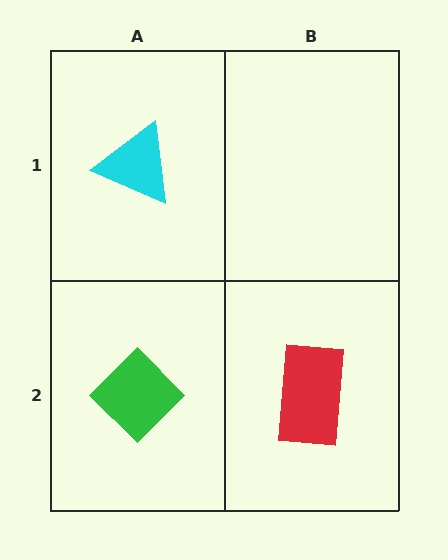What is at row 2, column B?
A red rectangle.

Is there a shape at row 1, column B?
No, that cell is empty.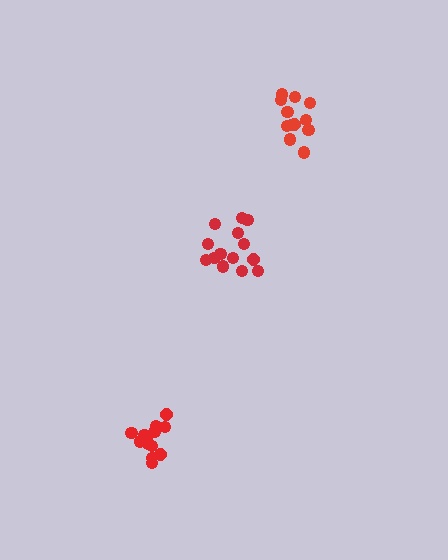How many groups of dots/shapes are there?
There are 3 groups.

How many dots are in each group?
Group 1: 15 dots, Group 2: 14 dots, Group 3: 12 dots (41 total).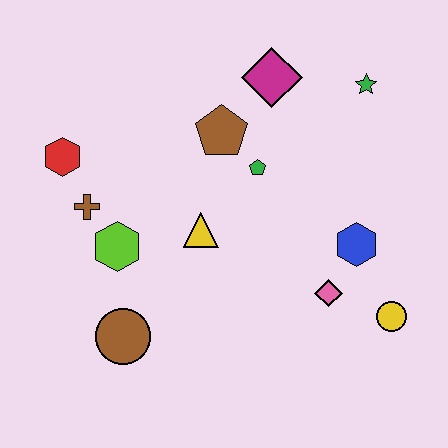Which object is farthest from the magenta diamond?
The brown circle is farthest from the magenta diamond.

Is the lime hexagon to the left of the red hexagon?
No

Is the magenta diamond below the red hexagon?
No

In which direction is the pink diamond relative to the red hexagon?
The pink diamond is to the right of the red hexagon.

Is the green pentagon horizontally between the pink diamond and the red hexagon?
Yes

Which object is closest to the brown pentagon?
The green pentagon is closest to the brown pentagon.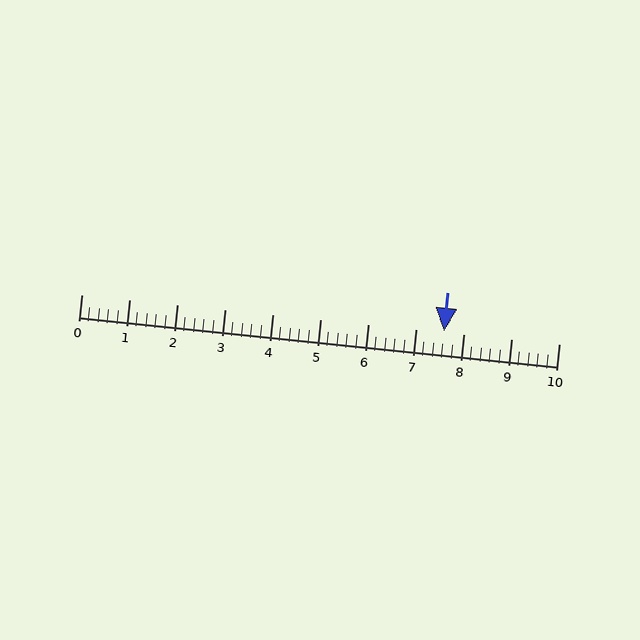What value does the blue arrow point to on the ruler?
The blue arrow points to approximately 7.6.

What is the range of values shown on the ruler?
The ruler shows values from 0 to 10.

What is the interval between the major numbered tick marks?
The major tick marks are spaced 1 units apart.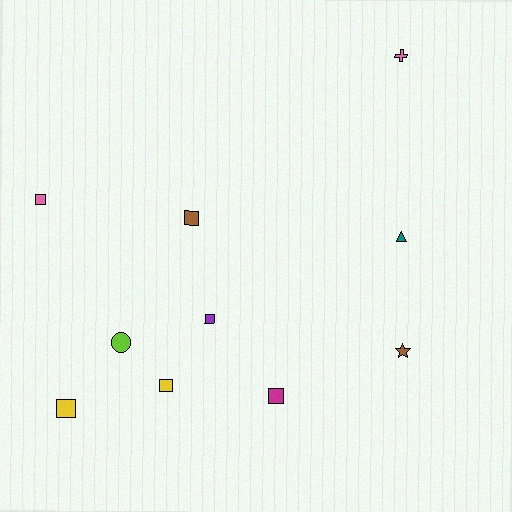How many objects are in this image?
There are 10 objects.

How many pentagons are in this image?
There are no pentagons.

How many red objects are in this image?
There are no red objects.